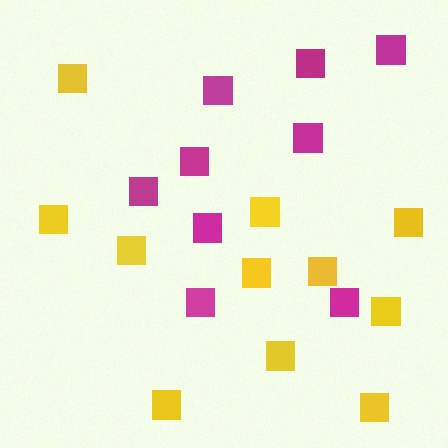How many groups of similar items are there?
There are 2 groups: one group of yellow squares (11) and one group of magenta squares (9).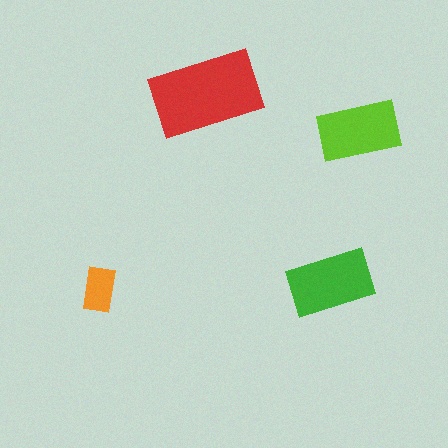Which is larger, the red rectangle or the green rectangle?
The red one.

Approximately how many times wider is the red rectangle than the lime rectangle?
About 1.5 times wider.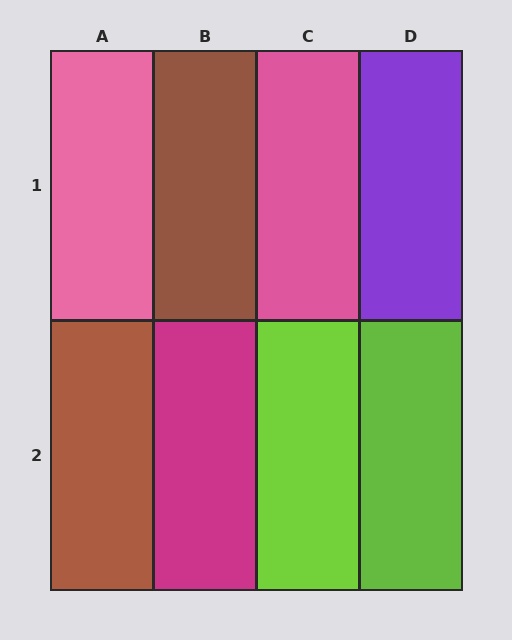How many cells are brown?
2 cells are brown.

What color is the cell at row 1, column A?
Pink.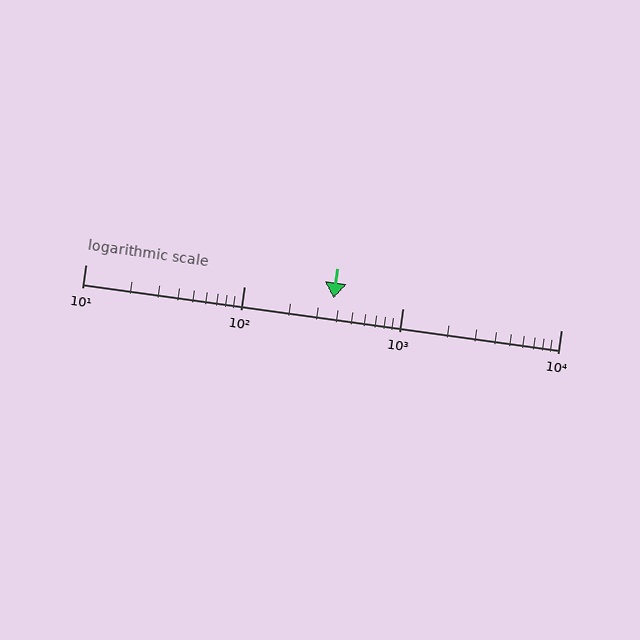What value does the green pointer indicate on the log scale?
The pointer indicates approximately 370.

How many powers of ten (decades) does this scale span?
The scale spans 3 decades, from 10 to 10000.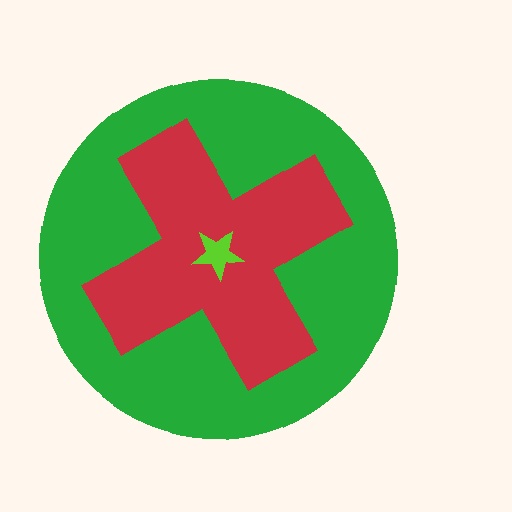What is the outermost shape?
The green circle.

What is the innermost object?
The lime star.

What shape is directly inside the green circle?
The red cross.